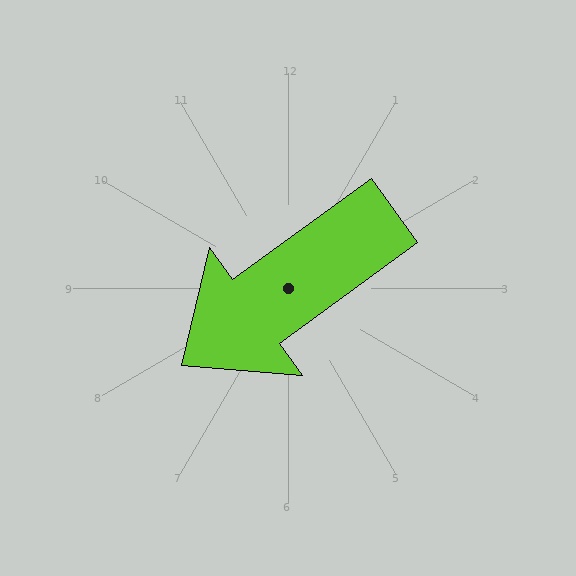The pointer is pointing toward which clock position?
Roughly 8 o'clock.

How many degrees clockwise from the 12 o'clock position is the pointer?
Approximately 234 degrees.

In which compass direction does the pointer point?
Southwest.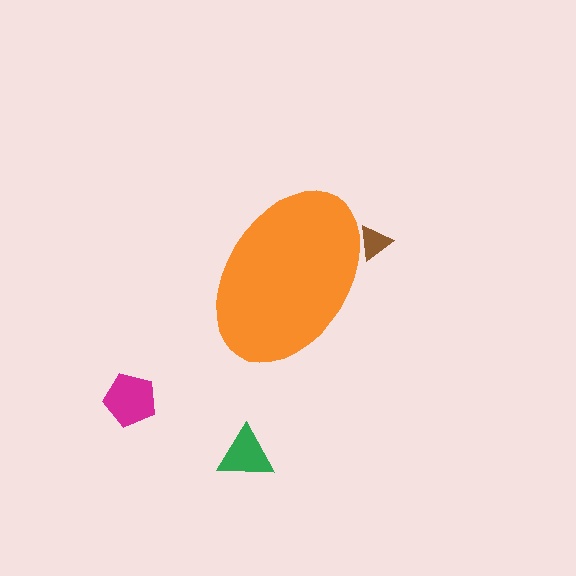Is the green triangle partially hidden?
No, the green triangle is fully visible.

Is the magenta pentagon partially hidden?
No, the magenta pentagon is fully visible.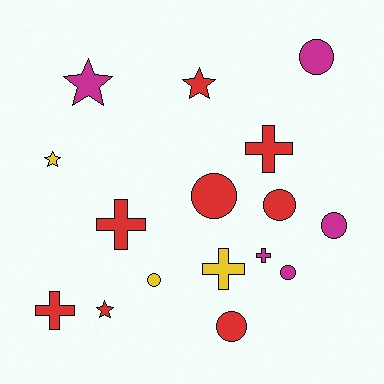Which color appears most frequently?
Red, with 8 objects.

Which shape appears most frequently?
Circle, with 7 objects.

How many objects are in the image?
There are 16 objects.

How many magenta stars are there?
There is 1 magenta star.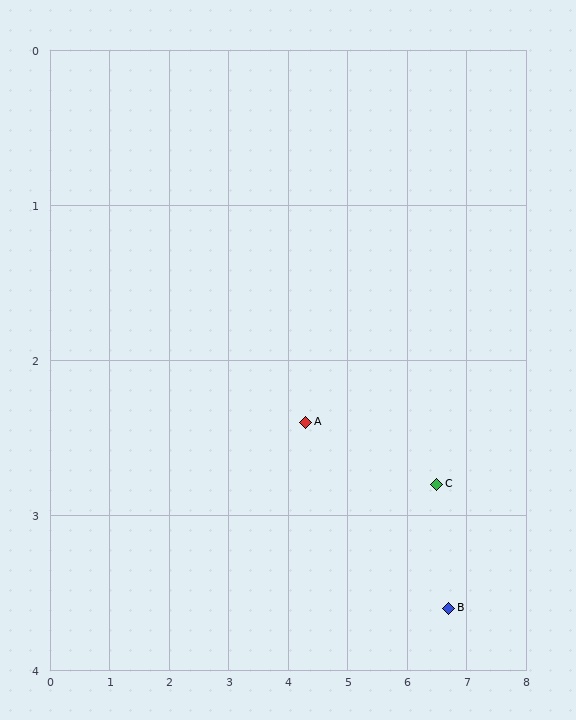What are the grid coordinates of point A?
Point A is at approximately (4.3, 2.4).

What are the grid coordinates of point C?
Point C is at approximately (6.5, 2.8).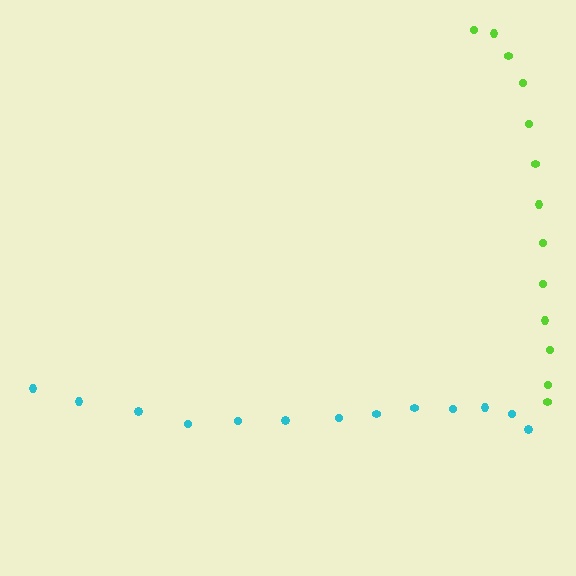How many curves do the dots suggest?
There are 2 distinct paths.